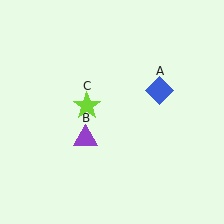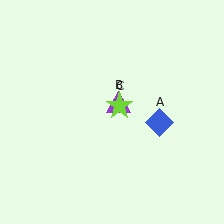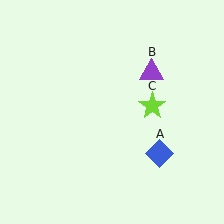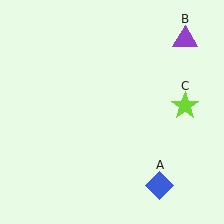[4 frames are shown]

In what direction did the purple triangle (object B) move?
The purple triangle (object B) moved up and to the right.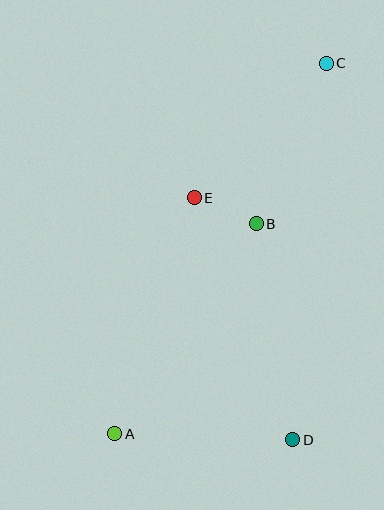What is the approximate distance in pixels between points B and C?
The distance between B and C is approximately 175 pixels.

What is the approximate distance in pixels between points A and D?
The distance between A and D is approximately 178 pixels.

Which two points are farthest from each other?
Points A and C are farthest from each other.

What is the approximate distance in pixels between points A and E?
The distance between A and E is approximately 249 pixels.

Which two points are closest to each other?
Points B and E are closest to each other.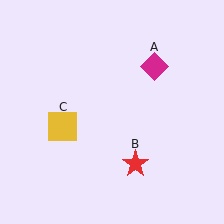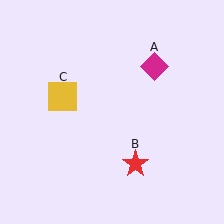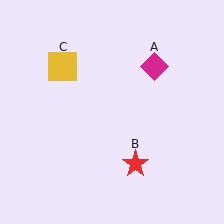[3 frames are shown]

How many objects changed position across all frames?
1 object changed position: yellow square (object C).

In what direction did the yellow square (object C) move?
The yellow square (object C) moved up.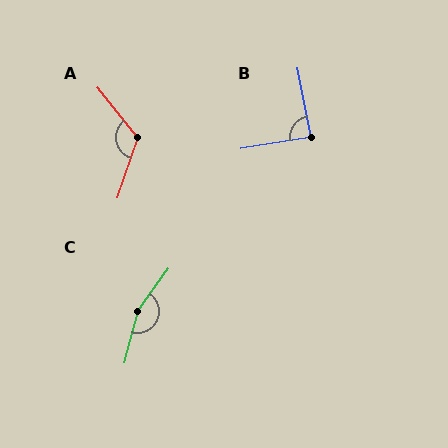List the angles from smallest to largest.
B (88°), A (122°), C (159°).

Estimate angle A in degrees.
Approximately 122 degrees.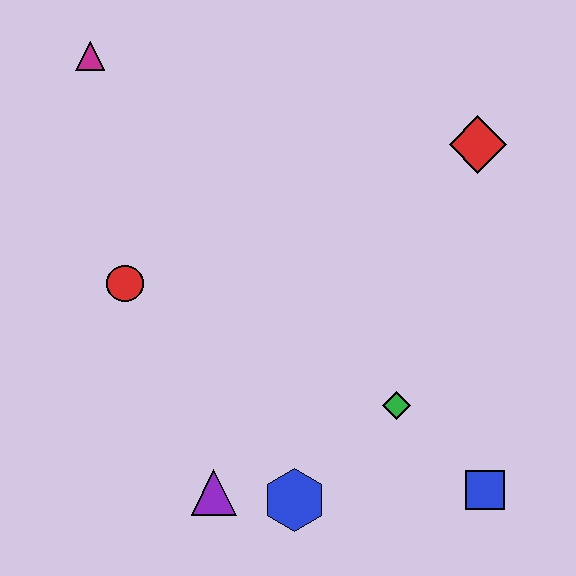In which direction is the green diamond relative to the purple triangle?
The green diamond is to the right of the purple triangle.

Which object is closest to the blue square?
The green diamond is closest to the blue square.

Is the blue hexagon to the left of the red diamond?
Yes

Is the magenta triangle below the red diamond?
No